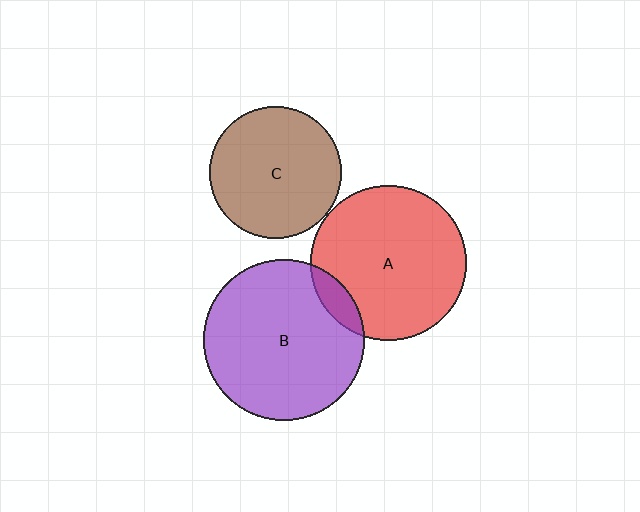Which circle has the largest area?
Circle B (purple).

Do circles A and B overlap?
Yes.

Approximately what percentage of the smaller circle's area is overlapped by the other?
Approximately 10%.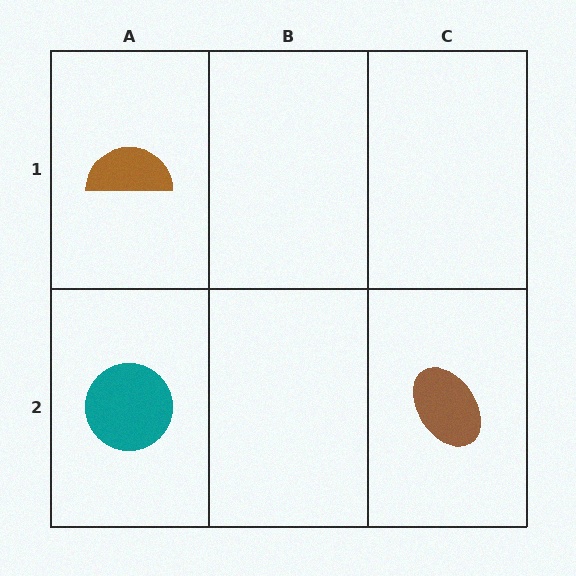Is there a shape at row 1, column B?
No, that cell is empty.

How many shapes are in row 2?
2 shapes.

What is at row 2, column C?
A brown ellipse.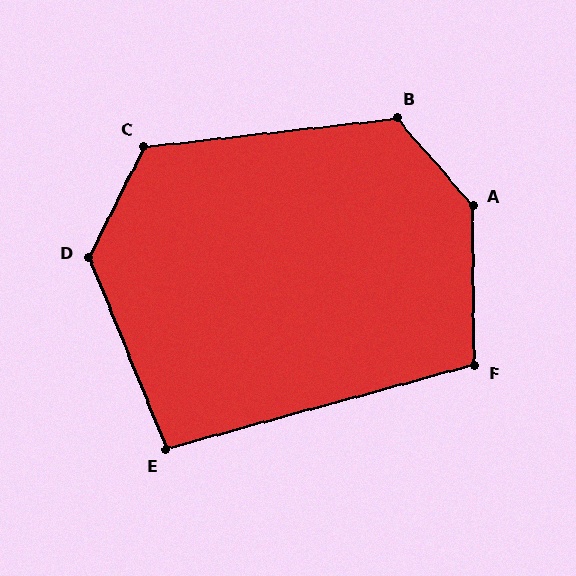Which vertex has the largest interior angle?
A, at approximately 140 degrees.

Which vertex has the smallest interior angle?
E, at approximately 97 degrees.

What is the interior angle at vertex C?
Approximately 123 degrees (obtuse).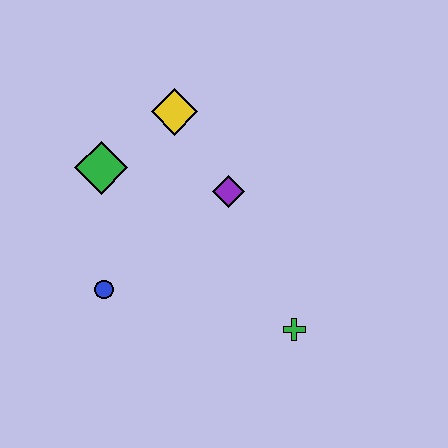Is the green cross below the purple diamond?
Yes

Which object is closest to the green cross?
The purple diamond is closest to the green cross.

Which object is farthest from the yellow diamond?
The green cross is farthest from the yellow diamond.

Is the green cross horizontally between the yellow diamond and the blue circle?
No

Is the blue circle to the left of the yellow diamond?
Yes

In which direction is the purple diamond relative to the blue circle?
The purple diamond is to the right of the blue circle.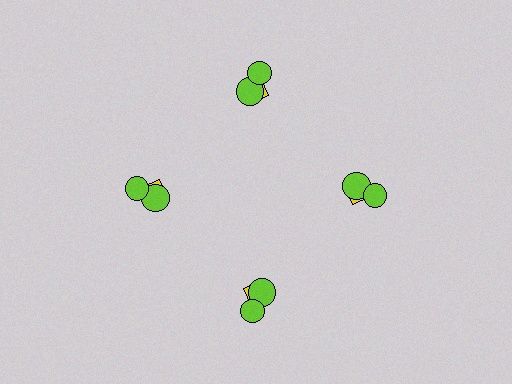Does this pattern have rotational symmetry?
Yes, this pattern has 4-fold rotational symmetry. It looks the same after rotating 90 degrees around the center.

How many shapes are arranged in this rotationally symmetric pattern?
There are 12 shapes, arranged in 4 groups of 3.